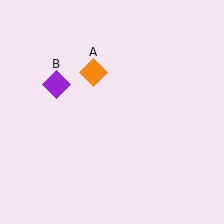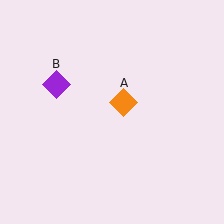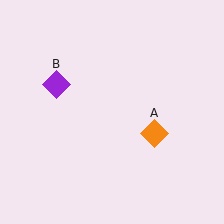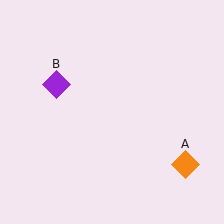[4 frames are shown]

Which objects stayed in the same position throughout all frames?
Purple diamond (object B) remained stationary.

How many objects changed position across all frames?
1 object changed position: orange diamond (object A).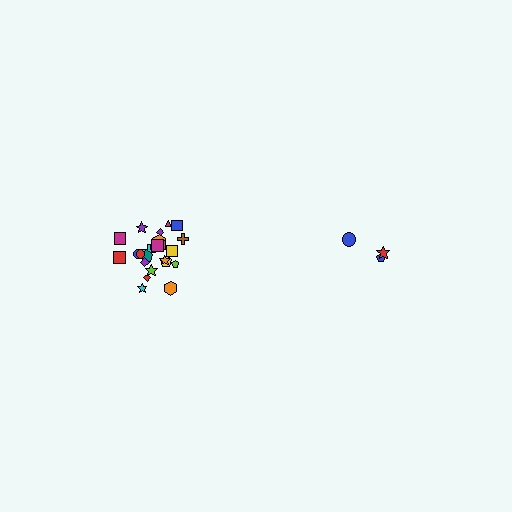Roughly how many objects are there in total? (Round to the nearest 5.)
Roughly 30 objects in total.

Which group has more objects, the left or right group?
The left group.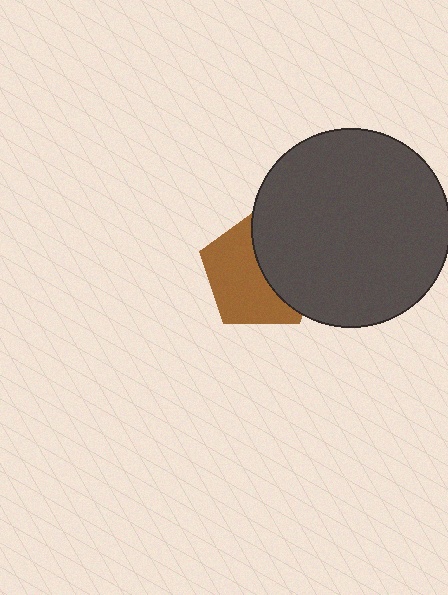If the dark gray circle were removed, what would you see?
You would see the complete brown pentagon.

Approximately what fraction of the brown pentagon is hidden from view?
Roughly 44% of the brown pentagon is hidden behind the dark gray circle.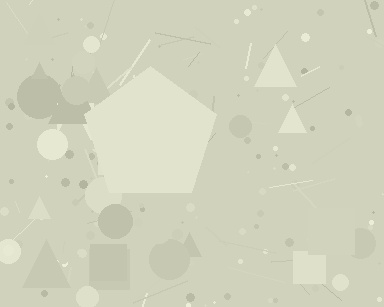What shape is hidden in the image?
A pentagon is hidden in the image.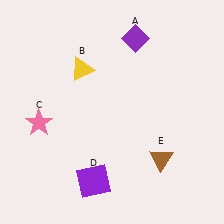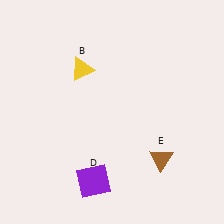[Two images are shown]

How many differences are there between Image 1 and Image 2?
There are 2 differences between the two images.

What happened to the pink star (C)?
The pink star (C) was removed in Image 2. It was in the bottom-left area of Image 1.